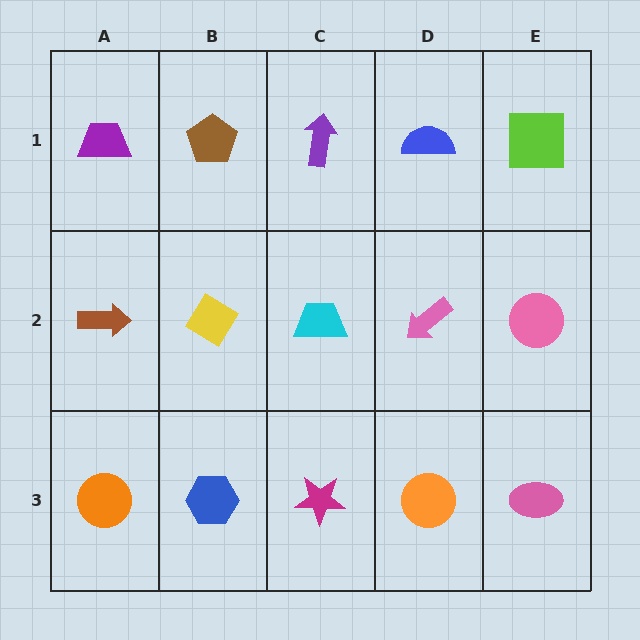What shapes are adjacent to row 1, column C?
A cyan trapezoid (row 2, column C), a brown pentagon (row 1, column B), a blue semicircle (row 1, column D).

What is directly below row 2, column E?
A pink ellipse.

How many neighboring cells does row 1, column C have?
3.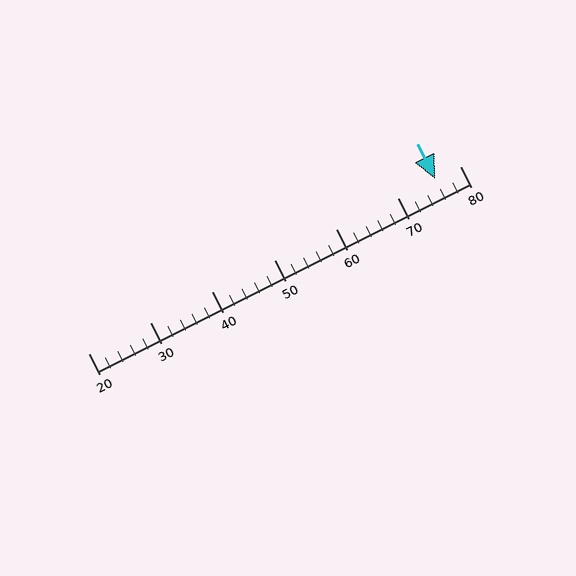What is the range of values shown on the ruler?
The ruler shows values from 20 to 80.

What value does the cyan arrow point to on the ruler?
The cyan arrow points to approximately 76.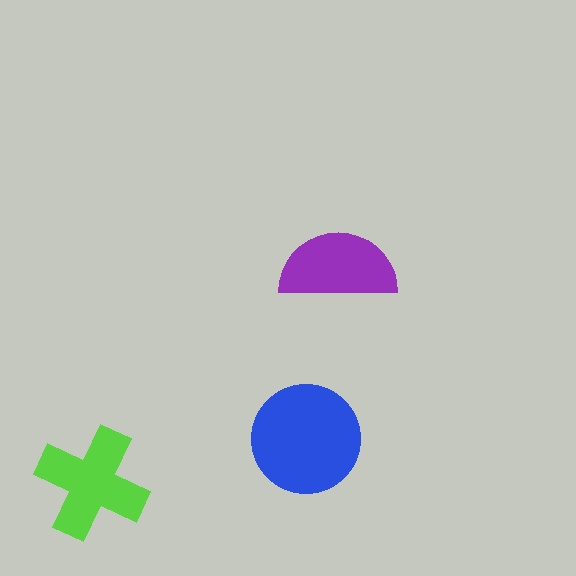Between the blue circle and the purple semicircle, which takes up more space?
The blue circle.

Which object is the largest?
The blue circle.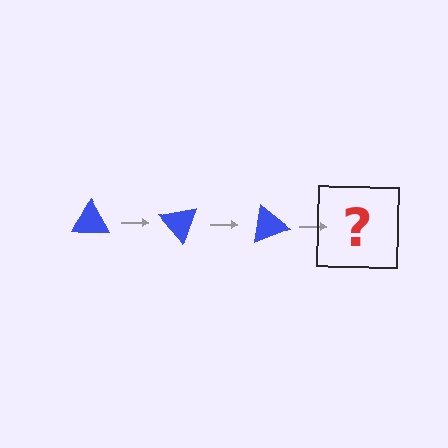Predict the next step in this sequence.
The next step is a blue triangle rotated 150 degrees.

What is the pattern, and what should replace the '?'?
The pattern is that the triangle rotates 50 degrees each step. The '?' should be a blue triangle rotated 150 degrees.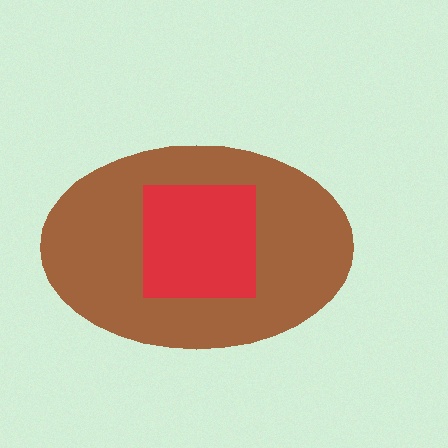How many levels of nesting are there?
2.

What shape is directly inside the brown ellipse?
The red square.